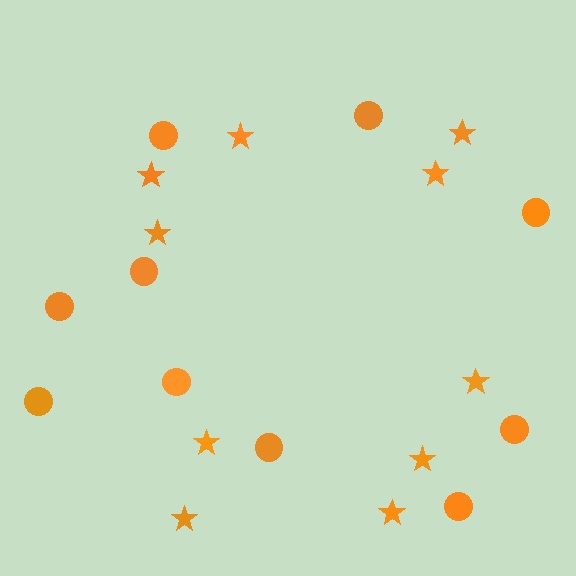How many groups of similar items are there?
There are 2 groups: one group of circles (10) and one group of stars (10).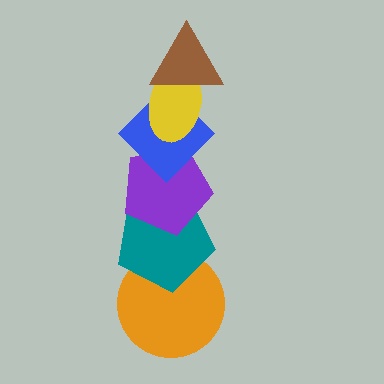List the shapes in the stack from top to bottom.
From top to bottom: the brown triangle, the yellow ellipse, the blue diamond, the purple pentagon, the teal pentagon, the orange circle.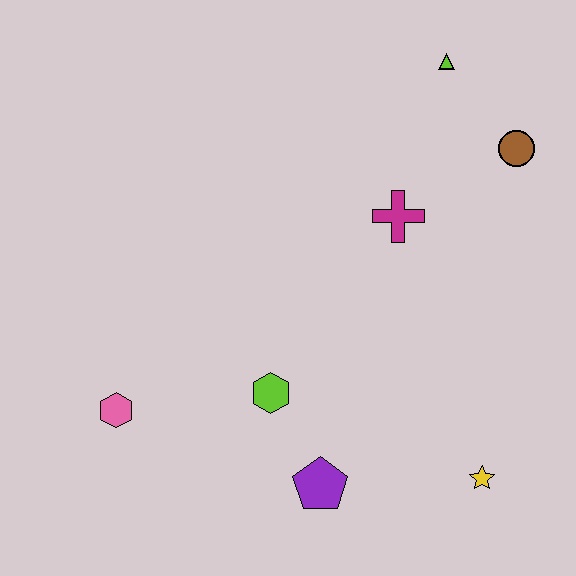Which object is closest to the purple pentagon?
The lime hexagon is closest to the purple pentagon.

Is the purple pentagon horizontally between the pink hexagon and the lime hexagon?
No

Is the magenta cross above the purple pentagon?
Yes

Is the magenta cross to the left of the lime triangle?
Yes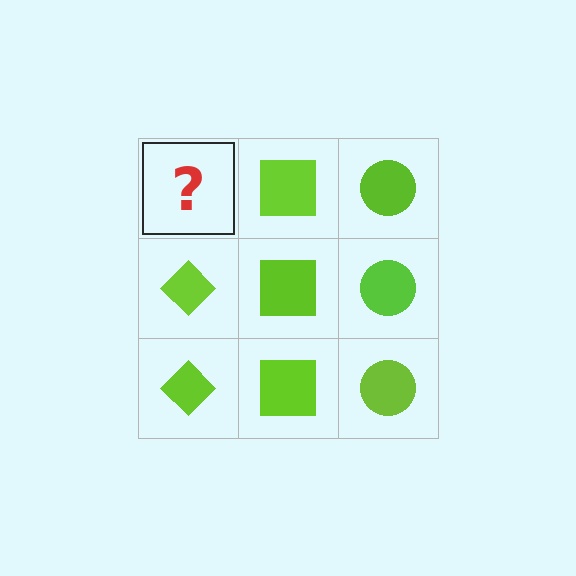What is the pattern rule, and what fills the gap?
The rule is that each column has a consistent shape. The gap should be filled with a lime diamond.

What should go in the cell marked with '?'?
The missing cell should contain a lime diamond.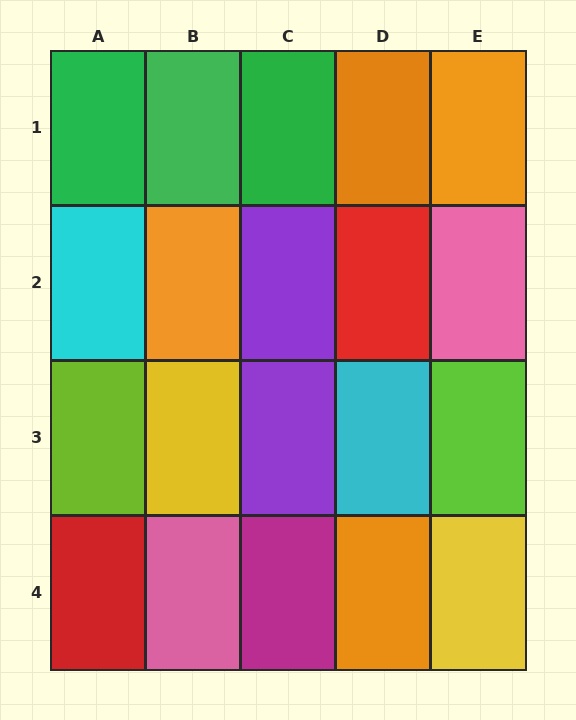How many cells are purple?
2 cells are purple.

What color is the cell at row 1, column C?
Green.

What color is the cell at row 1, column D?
Orange.